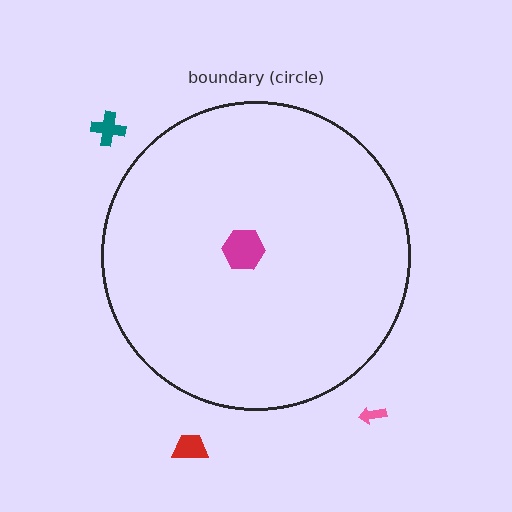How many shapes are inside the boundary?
1 inside, 3 outside.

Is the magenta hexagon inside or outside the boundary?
Inside.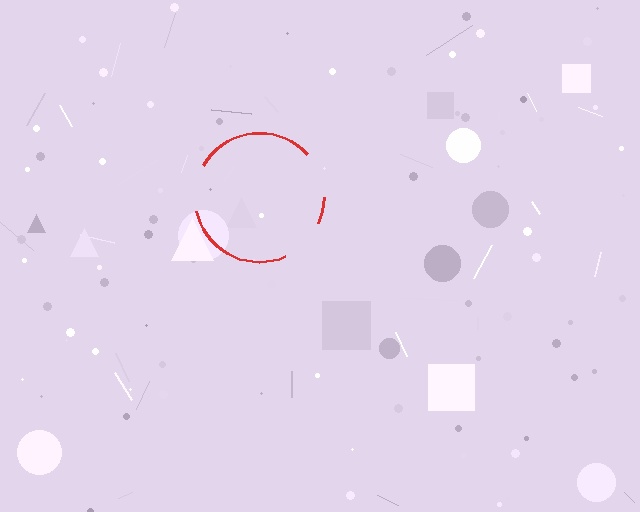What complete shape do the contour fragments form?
The contour fragments form a circle.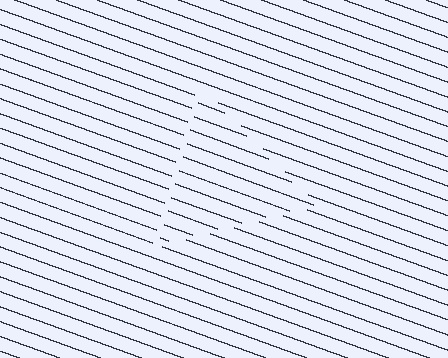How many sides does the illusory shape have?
3 sides — the line-ends trace a triangle.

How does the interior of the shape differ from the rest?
The interior of the shape contains the same grating, shifted by half a period — the contour is defined by the phase discontinuity where line-ends from the inner and outer gratings abut.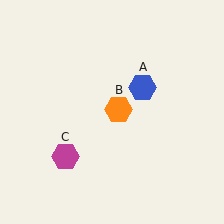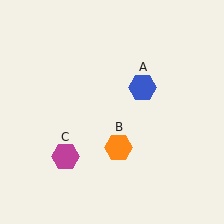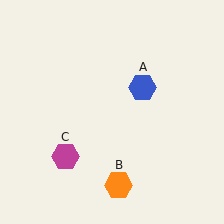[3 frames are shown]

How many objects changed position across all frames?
1 object changed position: orange hexagon (object B).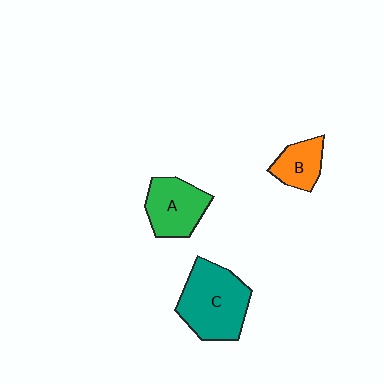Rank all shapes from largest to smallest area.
From largest to smallest: C (teal), A (green), B (orange).